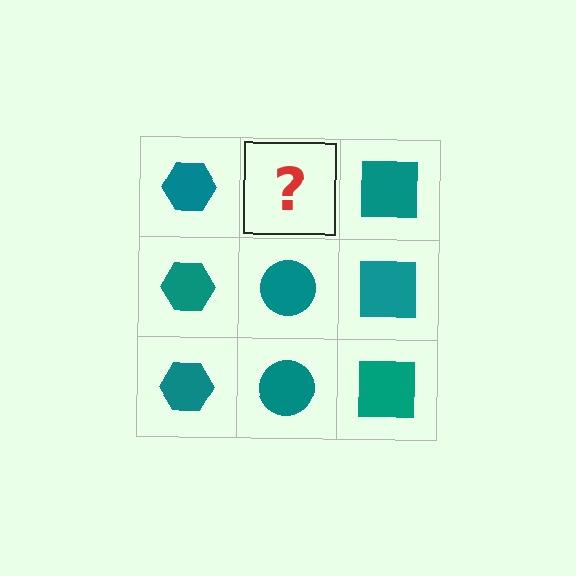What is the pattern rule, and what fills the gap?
The rule is that each column has a consistent shape. The gap should be filled with a teal circle.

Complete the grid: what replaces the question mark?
The question mark should be replaced with a teal circle.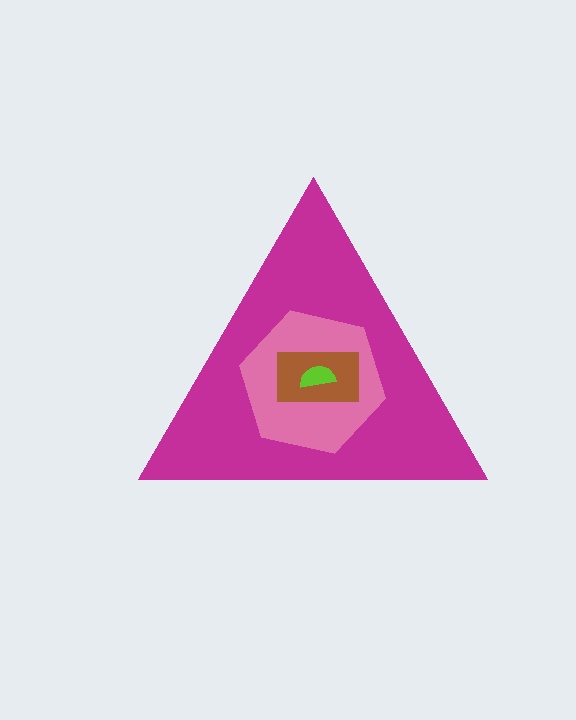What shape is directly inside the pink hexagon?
The brown rectangle.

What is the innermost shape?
The lime semicircle.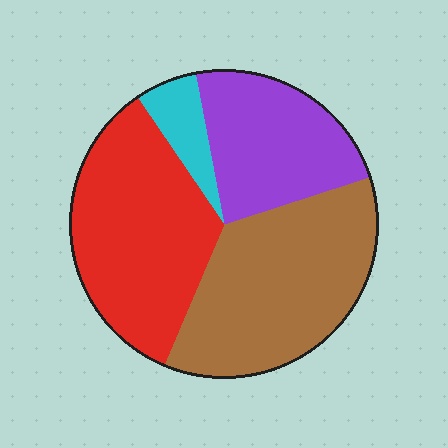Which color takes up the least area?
Cyan, at roughly 5%.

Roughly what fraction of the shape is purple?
Purple covers 23% of the shape.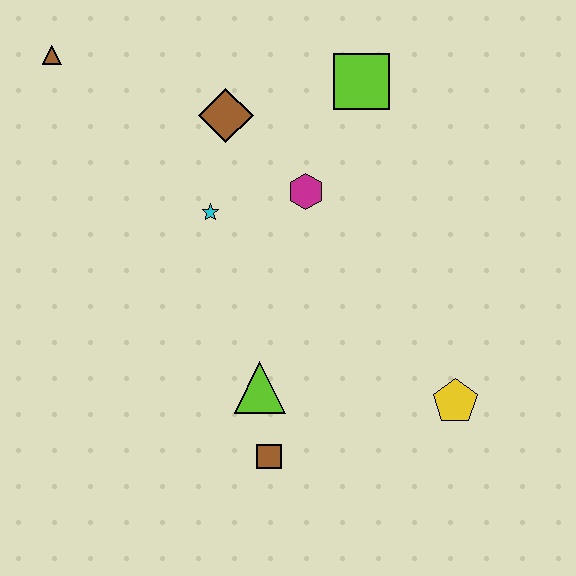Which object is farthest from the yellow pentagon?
The brown triangle is farthest from the yellow pentagon.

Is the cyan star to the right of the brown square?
No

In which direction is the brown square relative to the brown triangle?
The brown square is below the brown triangle.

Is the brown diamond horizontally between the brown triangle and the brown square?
Yes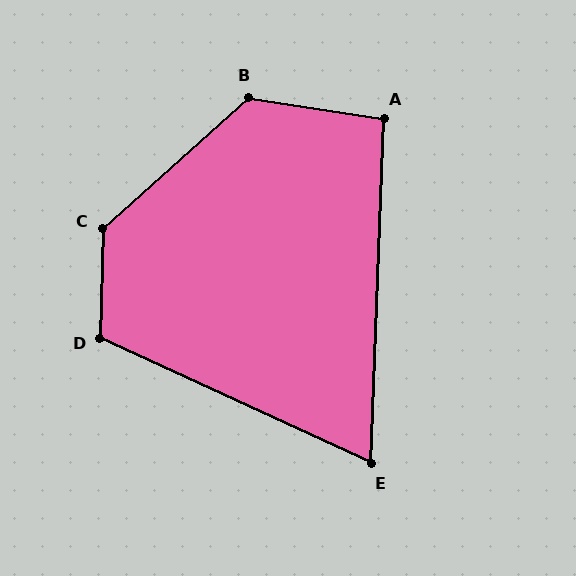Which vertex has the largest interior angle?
C, at approximately 133 degrees.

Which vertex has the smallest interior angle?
E, at approximately 67 degrees.